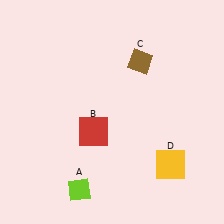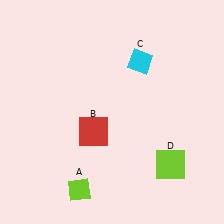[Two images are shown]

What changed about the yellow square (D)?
In Image 1, D is yellow. In Image 2, it changed to lime.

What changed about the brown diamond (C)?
In Image 1, C is brown. In Image 2, it changed to cyan.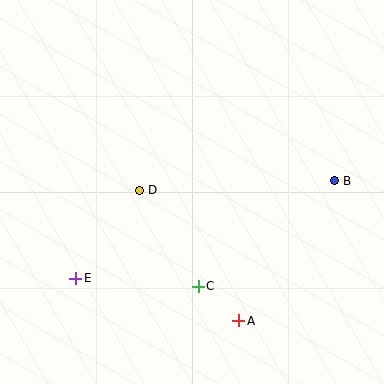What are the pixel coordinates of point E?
Point E is at (76, 278).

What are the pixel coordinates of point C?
Point C is at (198, 286).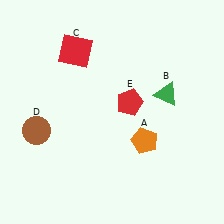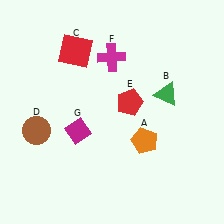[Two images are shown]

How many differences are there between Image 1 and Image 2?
There are 2 differences between the two images.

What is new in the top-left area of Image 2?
A magenta cross (F) was added in the top-left area of Image 2.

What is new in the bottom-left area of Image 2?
A magenta diamond (G) was added in the bottom-left area of Image 2.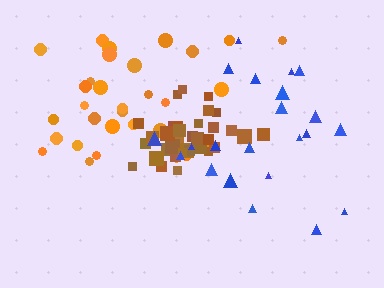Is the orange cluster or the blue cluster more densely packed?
Orange.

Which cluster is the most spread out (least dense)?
Blue.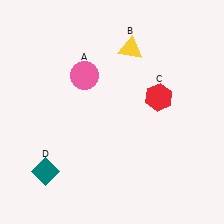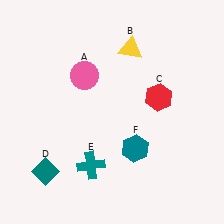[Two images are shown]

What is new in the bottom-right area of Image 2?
A teal hexagon (F) was added in the bottom-right area of Image 2.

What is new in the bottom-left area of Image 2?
A teal cross (E) was added in the bottom-left area of Image 2.